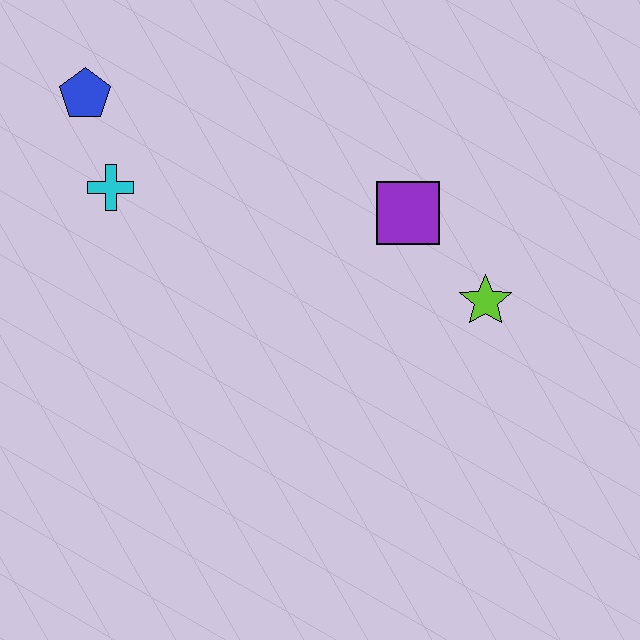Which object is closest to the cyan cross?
The blue pentagon is closest to the cyan cross.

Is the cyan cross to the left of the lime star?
Yes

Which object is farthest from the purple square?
The blue pentagon is farthest from the purple square.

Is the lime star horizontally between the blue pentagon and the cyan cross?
No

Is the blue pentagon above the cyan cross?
Yes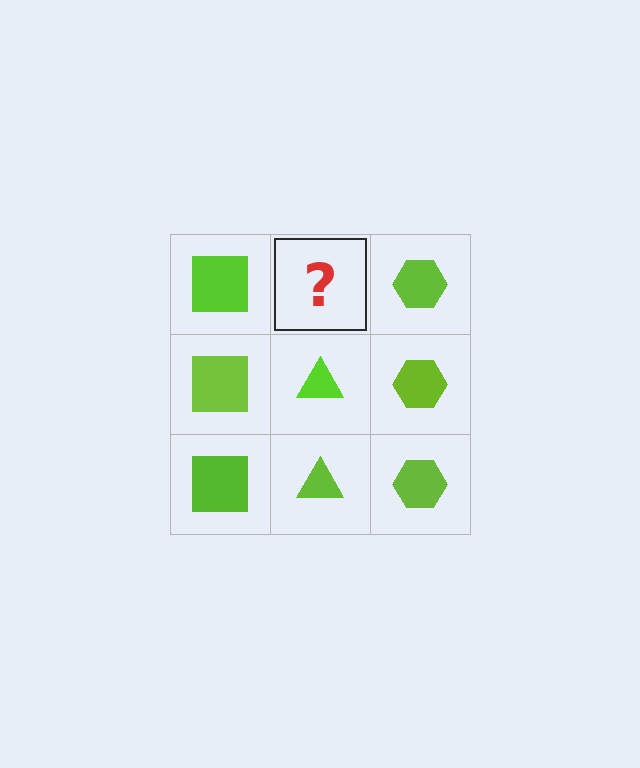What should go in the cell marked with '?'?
The missing cell should contain a lime triangle.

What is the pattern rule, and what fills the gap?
The rule is that each column has a consistent shape. The gap should be filled with a lime triangle.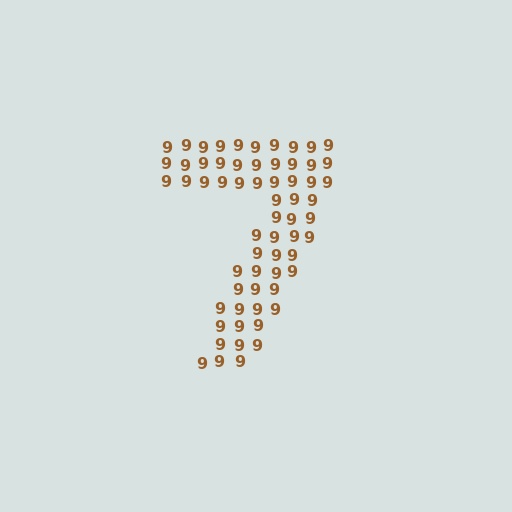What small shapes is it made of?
It is made of small digit 9's.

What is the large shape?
The large shape is the digit 7.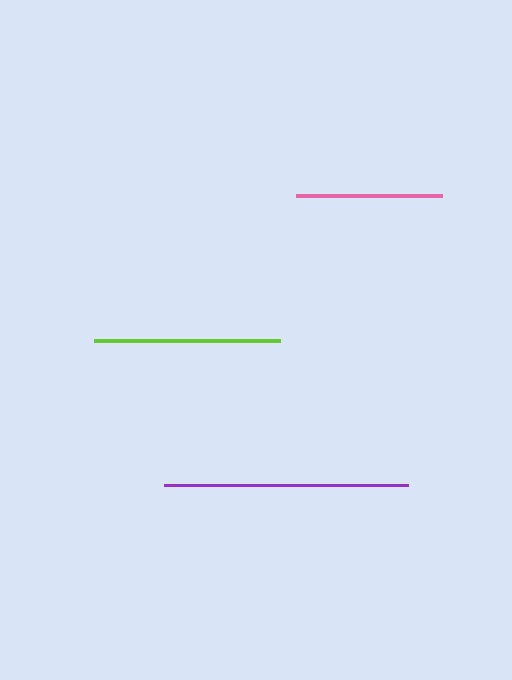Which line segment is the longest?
The purple line is the longest at approximately 244 pixels.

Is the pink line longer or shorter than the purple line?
The purple line is longer than the pink line.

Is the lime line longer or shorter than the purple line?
The purple line is longer than the lime line.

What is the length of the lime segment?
The lime segment is approximately 186 pixels long.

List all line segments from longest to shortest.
From longest to shortest: purple, lime, pink.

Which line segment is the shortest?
The pink line is the shortest at approximately 146 pixels.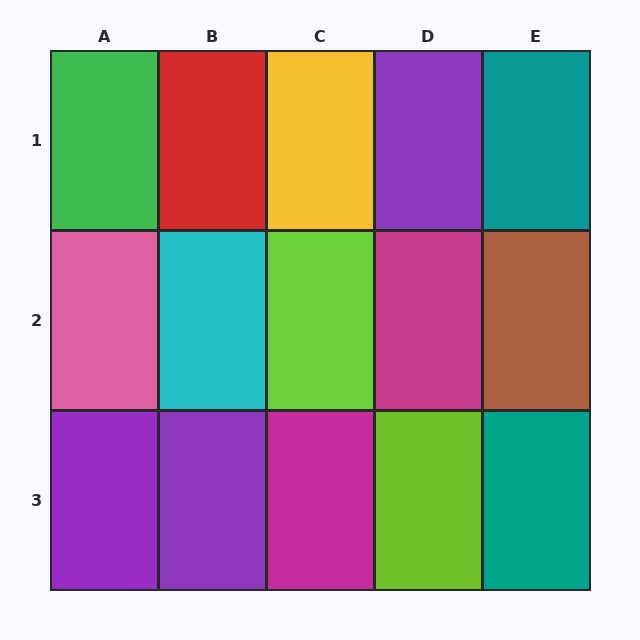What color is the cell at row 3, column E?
Teal.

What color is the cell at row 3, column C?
Magenta.